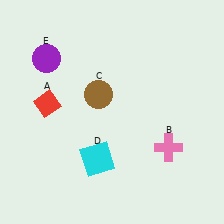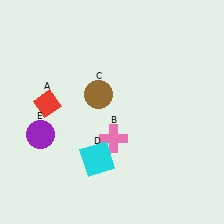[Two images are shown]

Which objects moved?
The objects that moved are: the pink cross (B), the purple circle (E).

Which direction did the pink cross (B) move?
The pink cross (B) moved left.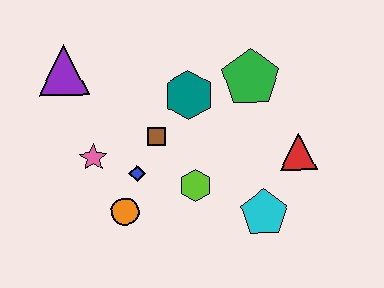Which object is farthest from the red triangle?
The purple triangle is farthest from the red triangle.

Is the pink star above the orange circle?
Yes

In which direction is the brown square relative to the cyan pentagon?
The brown square is to the left of the cyan pentagon.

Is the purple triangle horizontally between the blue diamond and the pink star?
No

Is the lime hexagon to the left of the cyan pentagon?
Yes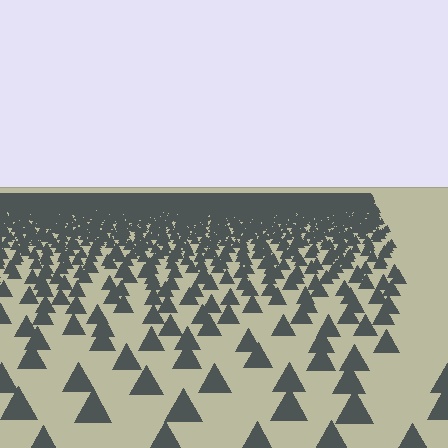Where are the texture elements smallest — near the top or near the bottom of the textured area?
Near the top.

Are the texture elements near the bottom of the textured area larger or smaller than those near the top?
Larger. Near the bottom, elements are closer to the viewer and appear at a bigger on-screen size.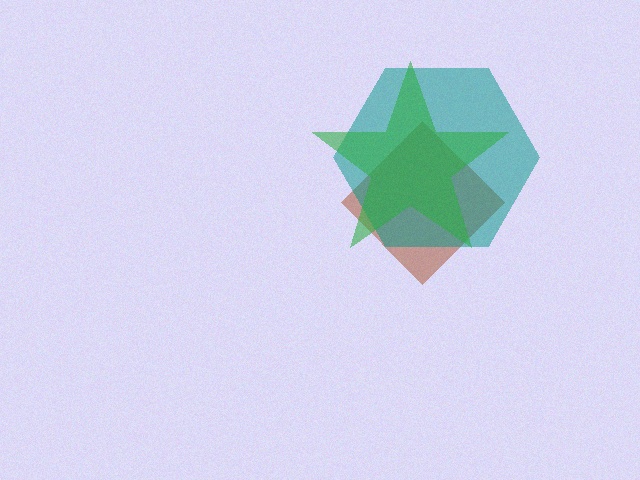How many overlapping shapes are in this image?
There are 3 overlapping shapes in the image.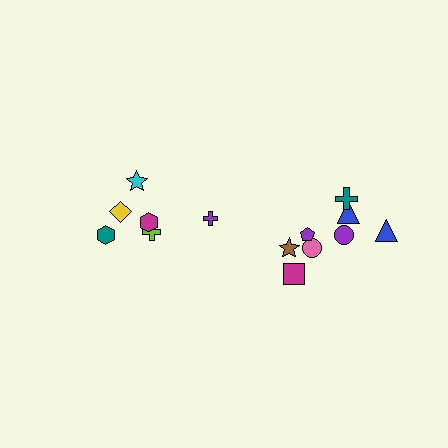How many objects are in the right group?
There are 8 objects.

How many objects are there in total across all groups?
There are 14 objects.